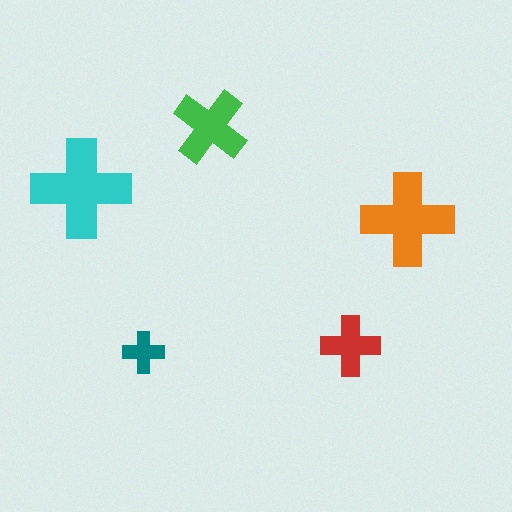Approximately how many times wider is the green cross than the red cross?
About 1.5 times wider.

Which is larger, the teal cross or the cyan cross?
The cyan one.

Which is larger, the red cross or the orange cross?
The orange one.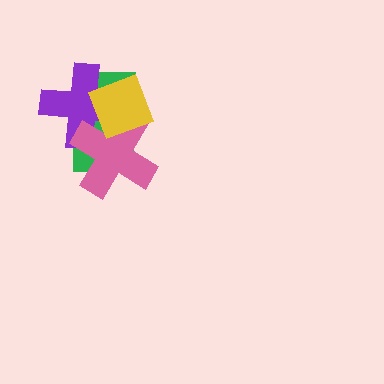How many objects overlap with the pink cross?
3 objects overlap with the pink cross.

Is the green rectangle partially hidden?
Yes, it is partially covered by another shape.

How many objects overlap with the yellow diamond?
3 objects overlap with the yellow diamond.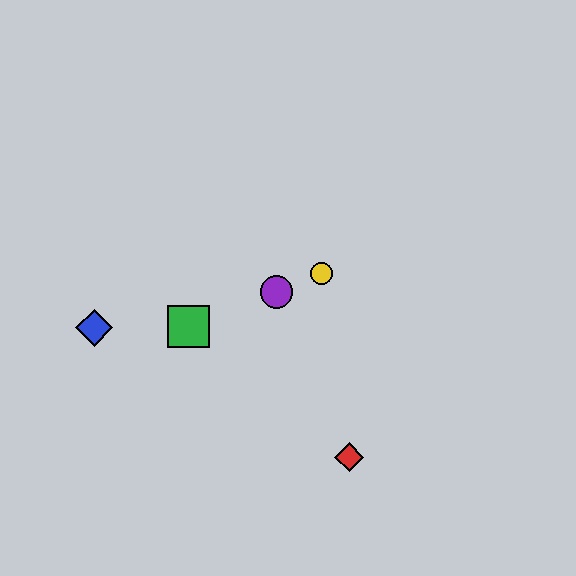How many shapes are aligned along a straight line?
3 shapes (the green square, the yellow circle, the purple circle) are aligned along a straight line.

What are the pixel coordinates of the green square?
The green square is at (189, 327).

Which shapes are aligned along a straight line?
The green square, the yellow circle, the purple circle are aligned along a straight line.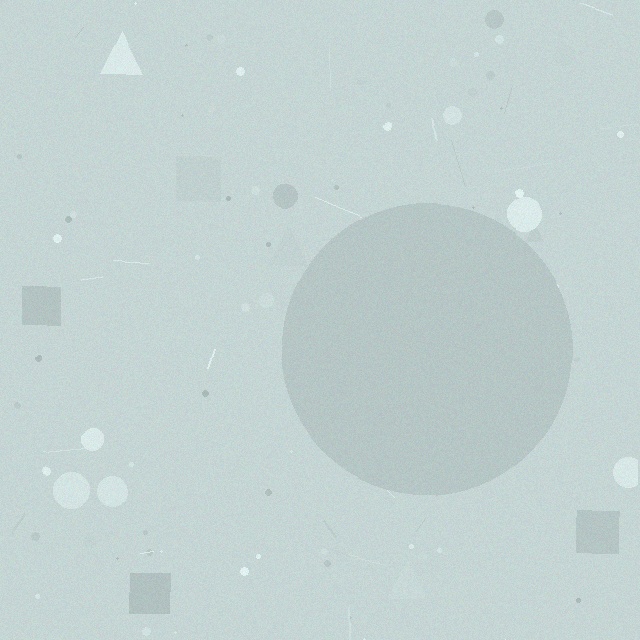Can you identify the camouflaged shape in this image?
The camouflaged shape is a circle.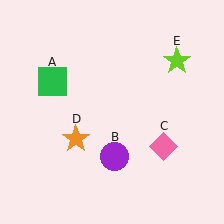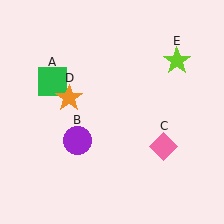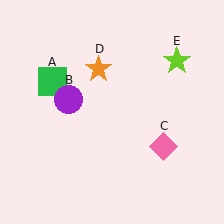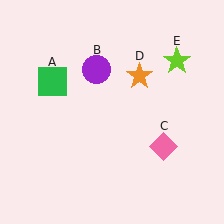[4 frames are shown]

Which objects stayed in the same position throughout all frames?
Green square (object A) and pink diamond (object C) and lime star (object E) remained stationary.